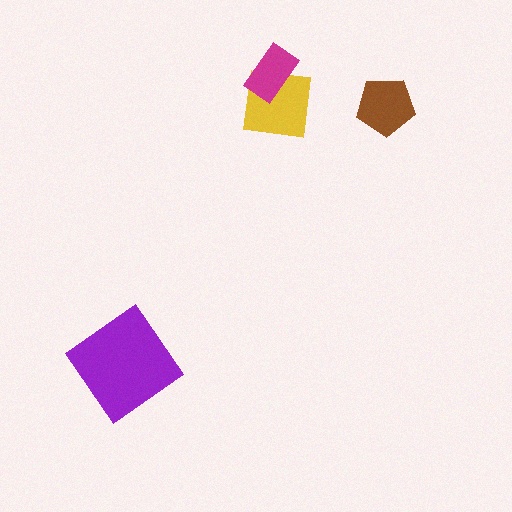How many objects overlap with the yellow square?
1 object overlaps with the yellow square.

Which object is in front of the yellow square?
The magenta rectangle is in front of the yellow square.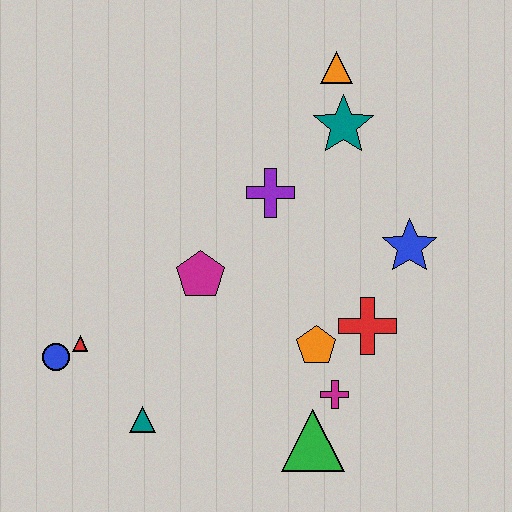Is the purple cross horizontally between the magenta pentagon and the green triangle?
Yes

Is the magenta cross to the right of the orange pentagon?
Yes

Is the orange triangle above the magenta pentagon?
Yes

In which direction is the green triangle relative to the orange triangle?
The green triangle is below the orange triangle.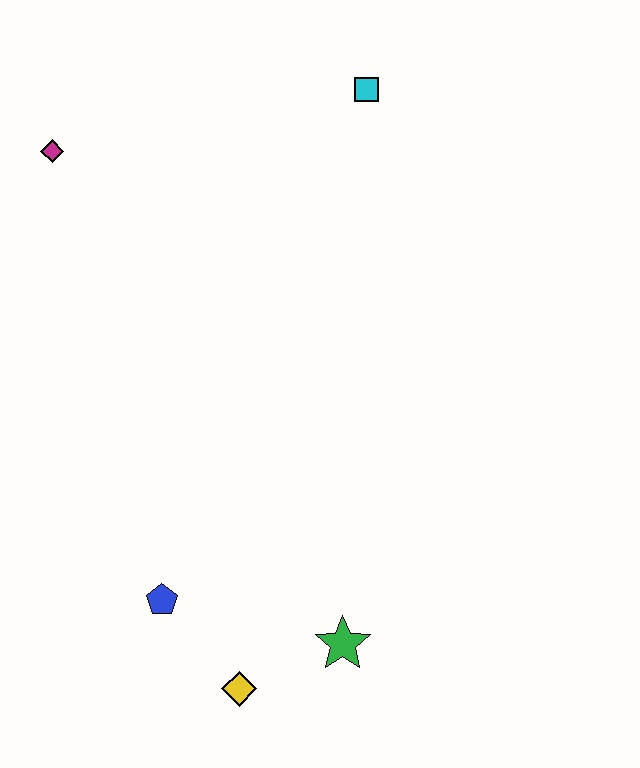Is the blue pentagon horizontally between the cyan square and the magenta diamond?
Yes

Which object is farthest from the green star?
The magenta diamond is farthest from the green star.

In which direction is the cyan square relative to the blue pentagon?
The cyan square is above the blue pentagon.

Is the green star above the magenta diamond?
No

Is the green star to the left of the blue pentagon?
No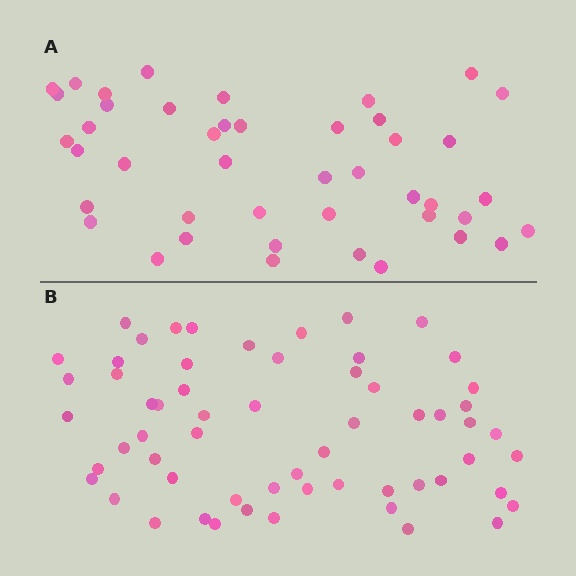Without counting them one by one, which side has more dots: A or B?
Region B (the bottom region) has more dots.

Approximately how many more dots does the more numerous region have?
Region B has approximately 15 more dots than region A.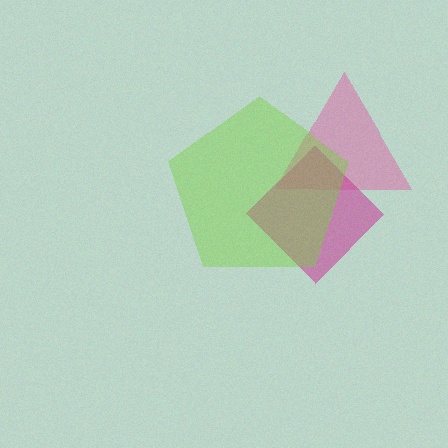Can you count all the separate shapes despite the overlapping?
Yes, there are 3 separate shapes.